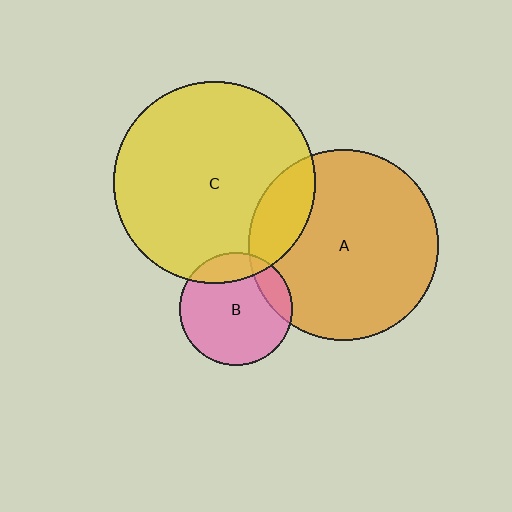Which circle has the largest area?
Circle C (yellow).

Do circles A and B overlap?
Yes.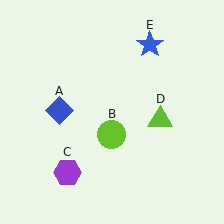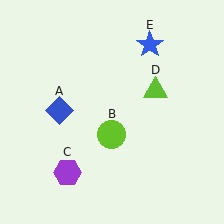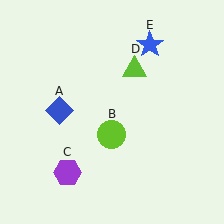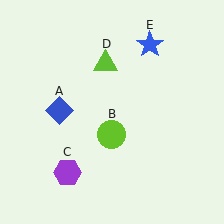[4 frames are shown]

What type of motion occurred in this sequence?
The lime triangle (object D) rotated counterclockwise around the center of the scene.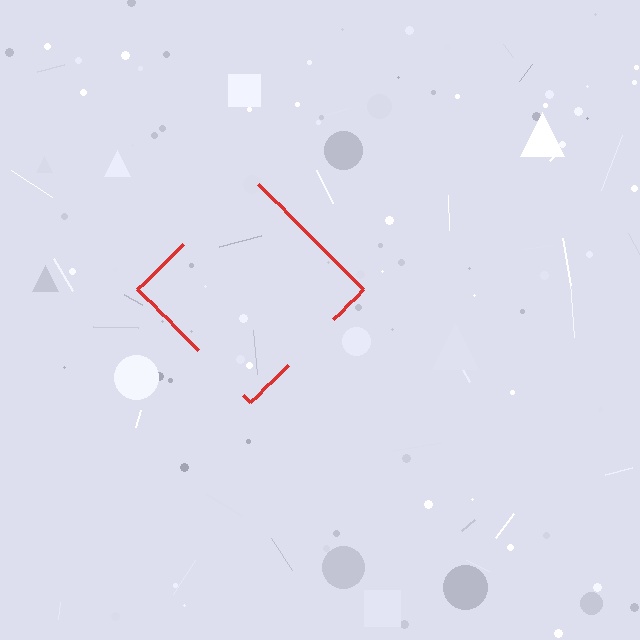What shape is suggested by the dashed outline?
The dashed outline suggests a diamond.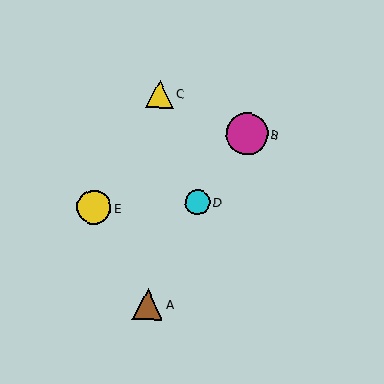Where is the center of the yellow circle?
The center of the yellow circle is at (94, 208).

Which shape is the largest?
The magenta circle (labeled B) is the largest.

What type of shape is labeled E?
Shape E is a yellow circle.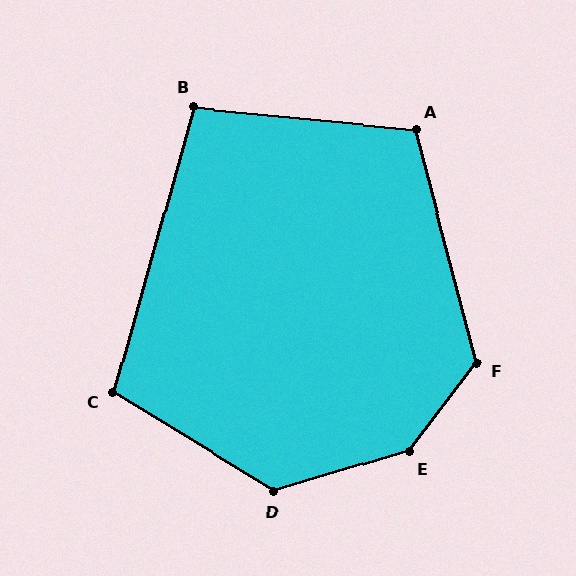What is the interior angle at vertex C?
Approximately 106 degrees (obtuse).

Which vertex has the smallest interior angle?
B, at approximately 100 degrees.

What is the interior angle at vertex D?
Approximately 132 degrees (obtuse).